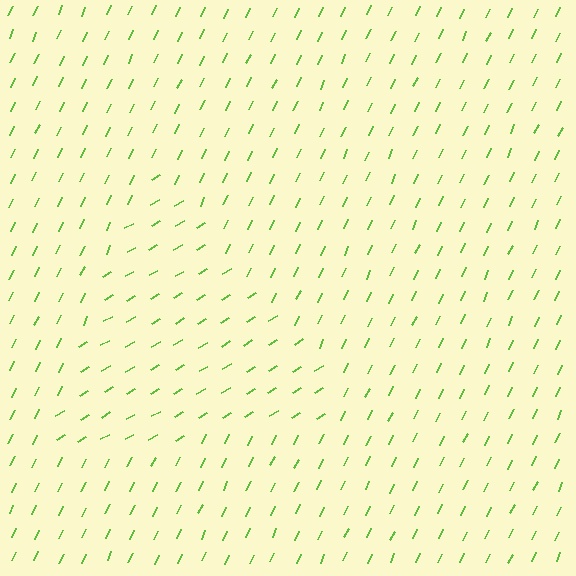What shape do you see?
I see a triangle.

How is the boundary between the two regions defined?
The boundary is defined purely by a change in line orientation (approximately 34 degrees difference). All lines are the same color and thickness.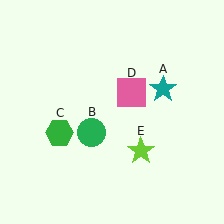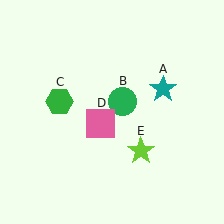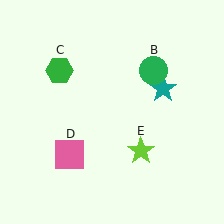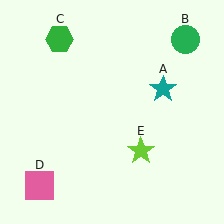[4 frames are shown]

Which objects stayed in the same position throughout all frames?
Teal star (object A) and lime star (object E) remained stationary.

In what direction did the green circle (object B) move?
The green circle (object B) moved up and to the right.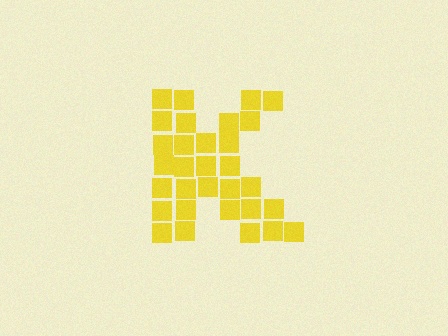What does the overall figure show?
The overall figure shows the letter K.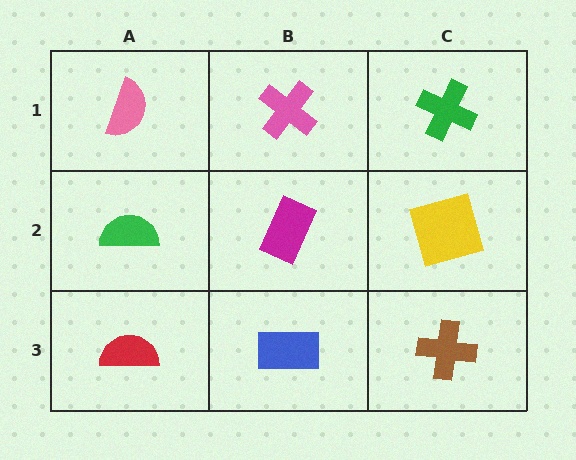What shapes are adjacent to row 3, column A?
A green semicircle (row 2, column A), a blue rectangle (row 3, column B).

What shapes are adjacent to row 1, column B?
A magenta rectangle (row 2, column B), a pink semicircle (row 1, column A), a green cross (row 1, column C).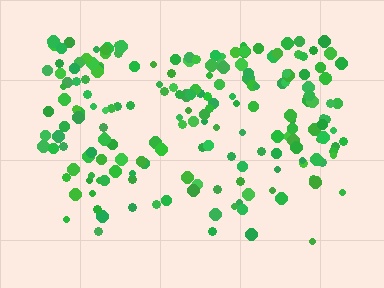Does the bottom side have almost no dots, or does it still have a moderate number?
Still a moderate number, just noticeably fewer than the top.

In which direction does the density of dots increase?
From bottom to top, with the top side densest.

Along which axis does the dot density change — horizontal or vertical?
Vertical.